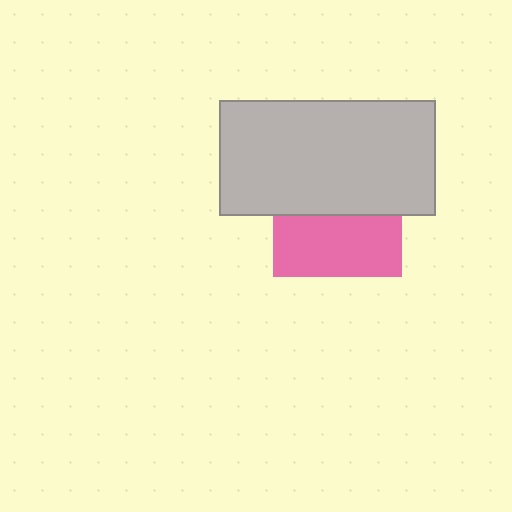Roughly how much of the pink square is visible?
About half of it is visible (roughly 48%).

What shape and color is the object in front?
The object in front is a light gray rectangle.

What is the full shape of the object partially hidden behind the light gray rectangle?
The partially hidden object is a pink square.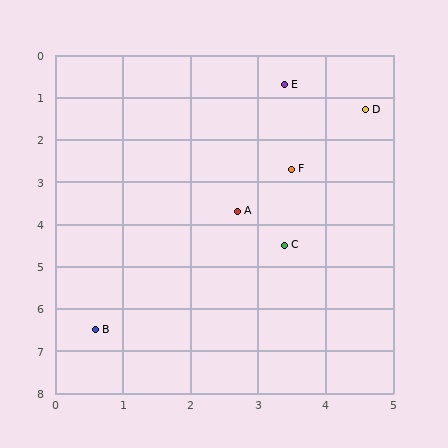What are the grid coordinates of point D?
Point D is at approximately (4.6, 1.3).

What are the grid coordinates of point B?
Point B is at approximately (0.6, 6.5).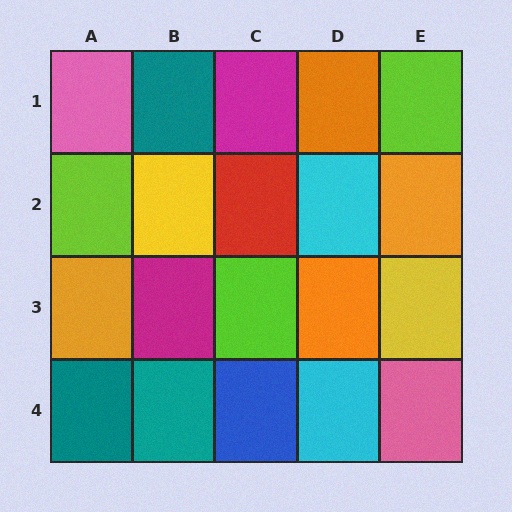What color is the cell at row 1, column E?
Lime.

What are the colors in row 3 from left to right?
Orange, magenta, lime, orange, yellow.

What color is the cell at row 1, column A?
Pink.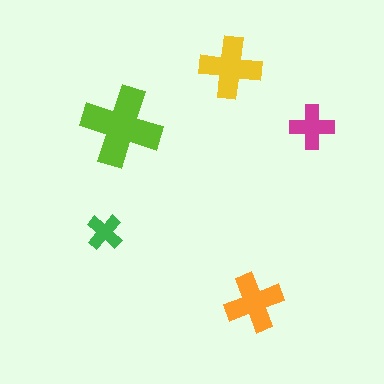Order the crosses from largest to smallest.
the lime one, the yellow one, the orange one, the magenta one, the green one.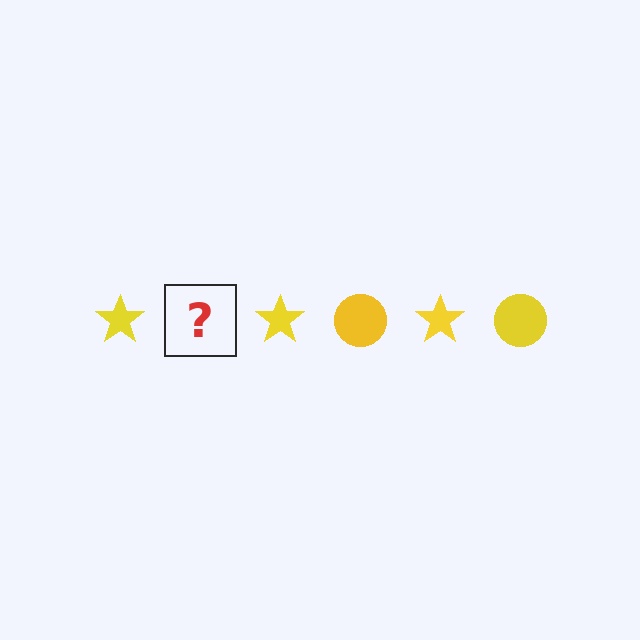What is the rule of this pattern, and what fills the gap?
The rule is that the pattern cycles through star, circle shapes in yellow. The gap should be filled with a yellow circle.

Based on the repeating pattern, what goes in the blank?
The blank should be a yellow circle.